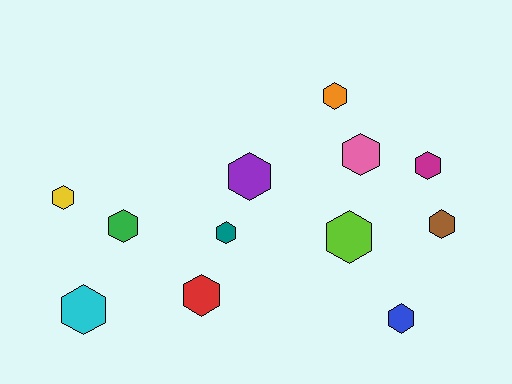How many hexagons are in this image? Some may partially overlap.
There are 12 hexagons.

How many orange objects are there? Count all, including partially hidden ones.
There is 1 orange object.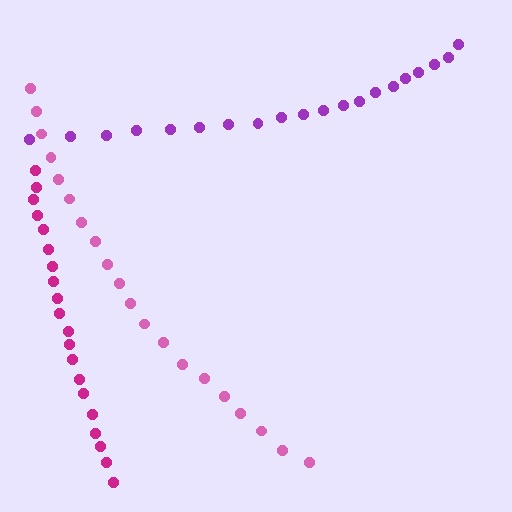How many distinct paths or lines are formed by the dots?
There are 3 distinct paths.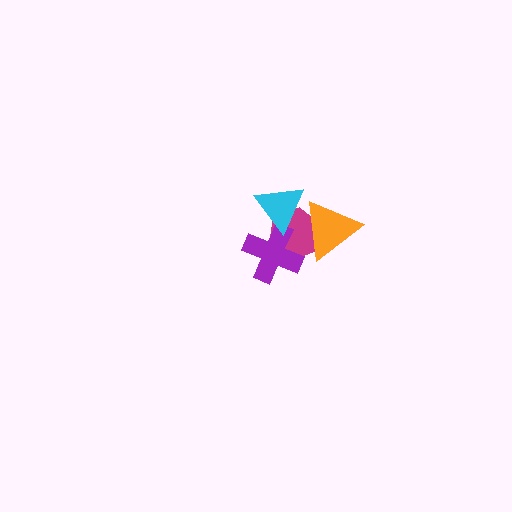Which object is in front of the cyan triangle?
The orange triangle is in front of the cyan triangle.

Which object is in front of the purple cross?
The cyan triangle is in front of the purple cross.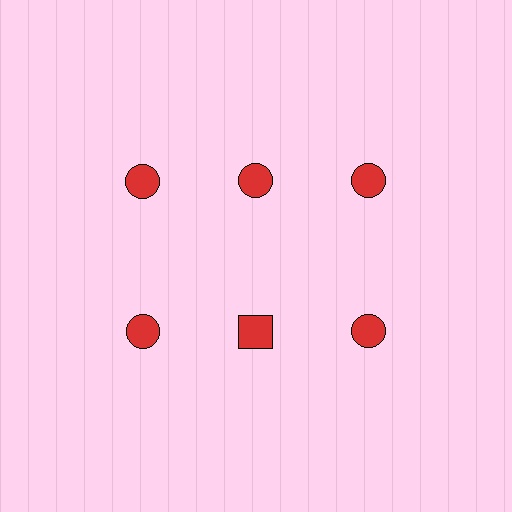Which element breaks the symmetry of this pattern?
The red square in the second row, second from left column breaks the symmetry. All other shapes are red circles.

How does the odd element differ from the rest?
It has a different shape: square instead of circle.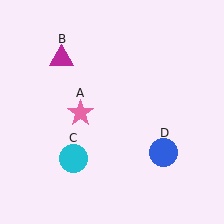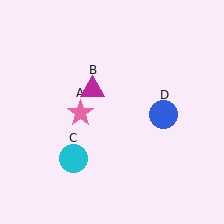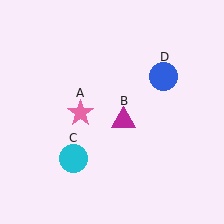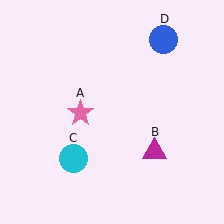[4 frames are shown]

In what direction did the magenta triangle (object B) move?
The magenta triangle (object B) moved down and to the right.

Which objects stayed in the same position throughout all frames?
Pink star (object A) and cyan circle (object C) remained stationary.